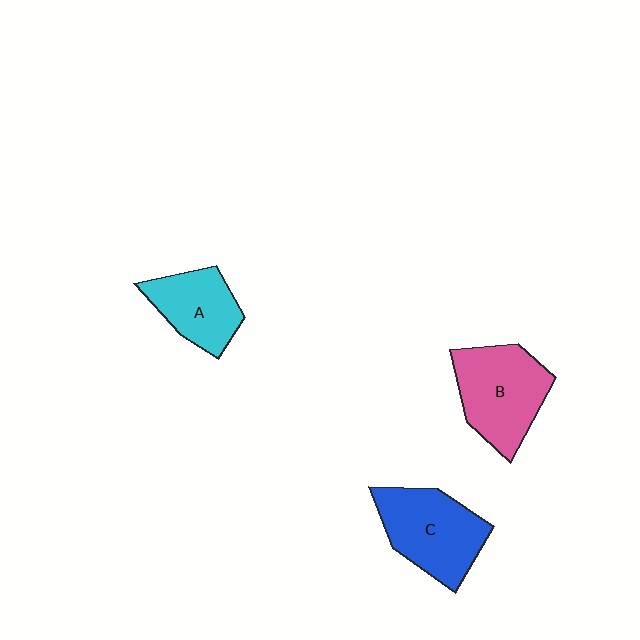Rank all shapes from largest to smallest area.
From largest to smallest: B (pink), C (blue), A (cyan).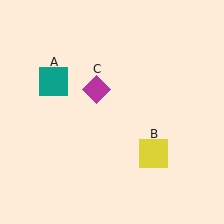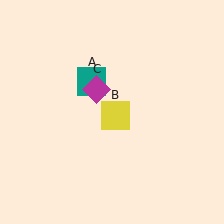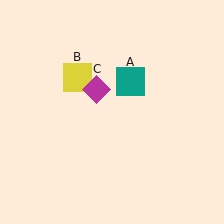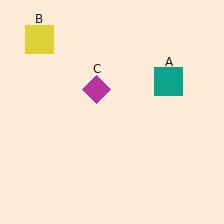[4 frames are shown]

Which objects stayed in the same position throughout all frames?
Magenta diamond (object C) remained stationary.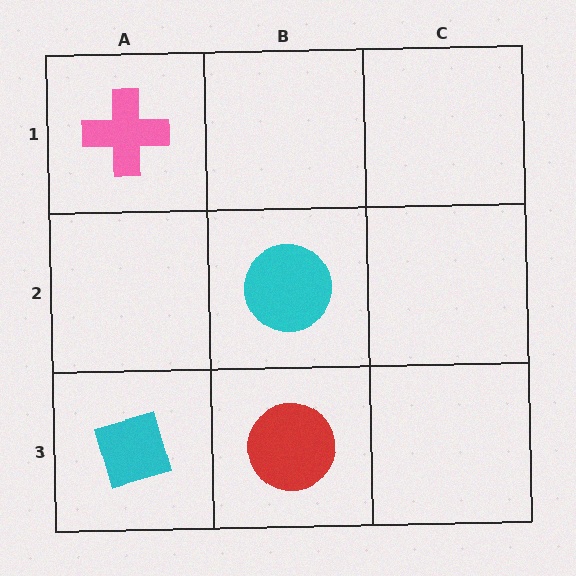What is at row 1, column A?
A pink cross.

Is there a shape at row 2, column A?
No, that cell is empty.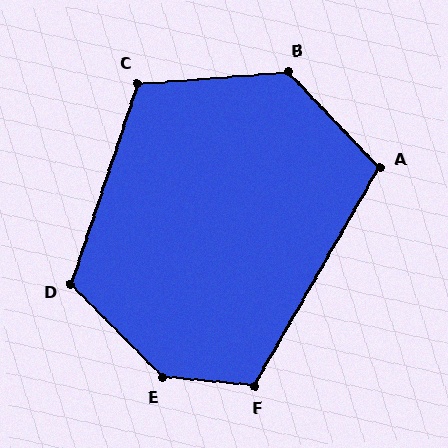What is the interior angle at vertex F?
Approximately 114 degrees (obtuse).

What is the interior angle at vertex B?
Approximately 129 degrees (obtuse).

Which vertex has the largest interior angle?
E, at approximately 140 degrees.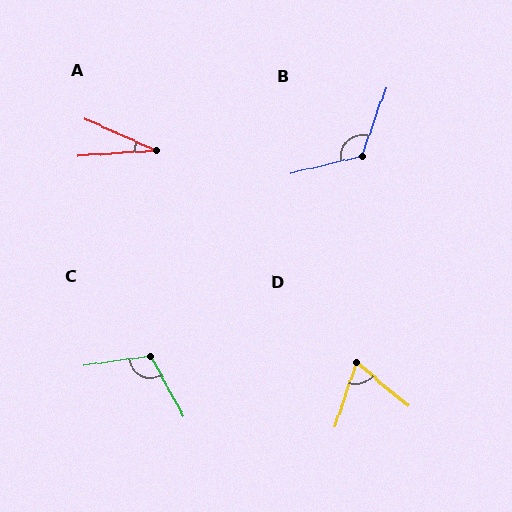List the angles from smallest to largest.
A (27°), D (68°), C (111°), B (124°).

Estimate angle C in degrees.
Approximately 111 degrees.